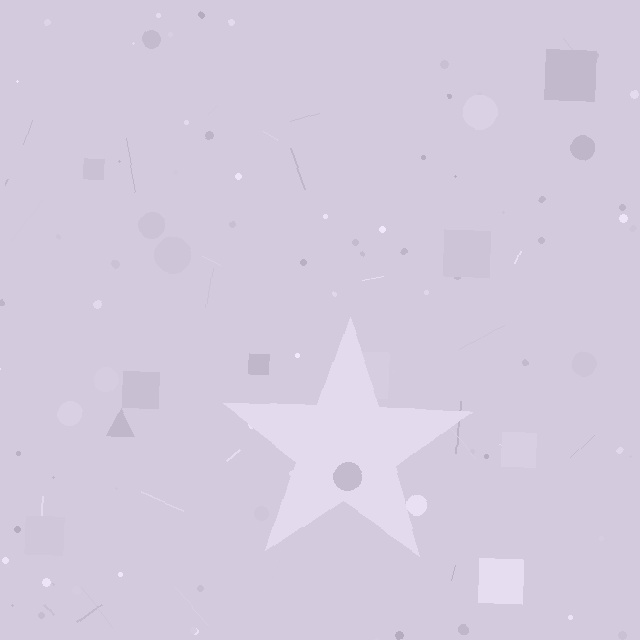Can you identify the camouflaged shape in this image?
The camouflaged shape is a star.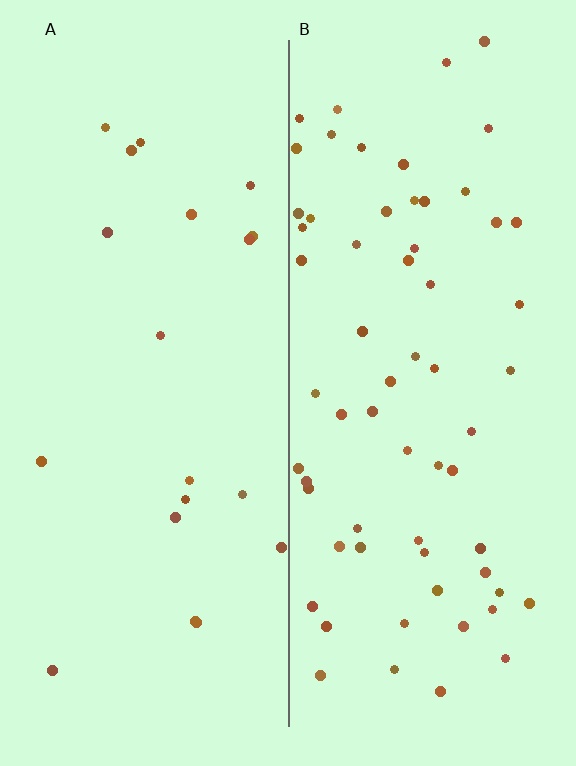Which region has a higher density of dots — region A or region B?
B (the right).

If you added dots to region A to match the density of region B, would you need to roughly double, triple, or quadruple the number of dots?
Approximately triple.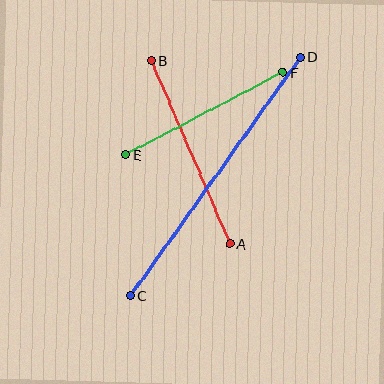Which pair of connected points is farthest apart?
Points C and D are farthest apart.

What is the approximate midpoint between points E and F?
The midpoint is at approximately (204, 114) pixels.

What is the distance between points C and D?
The distance is approximately 292 pixels.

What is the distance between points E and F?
The distance is approximately 178 pixels.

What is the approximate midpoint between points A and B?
The midpoint is at approximately (190, 152) pixels.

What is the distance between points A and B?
The distance is approximately 200 pixels.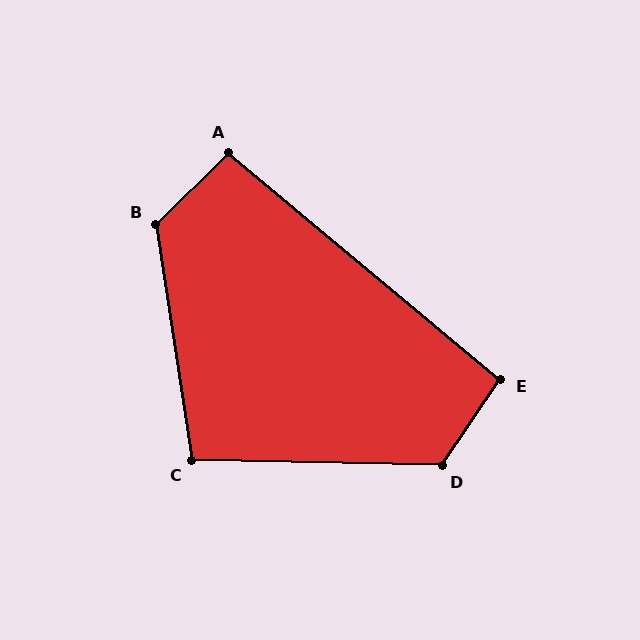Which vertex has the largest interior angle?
B, at approximately 126 degrees.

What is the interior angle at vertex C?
Approximately 100 degrees (obtuse).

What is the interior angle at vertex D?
Approximately 123 degrees (obtuse).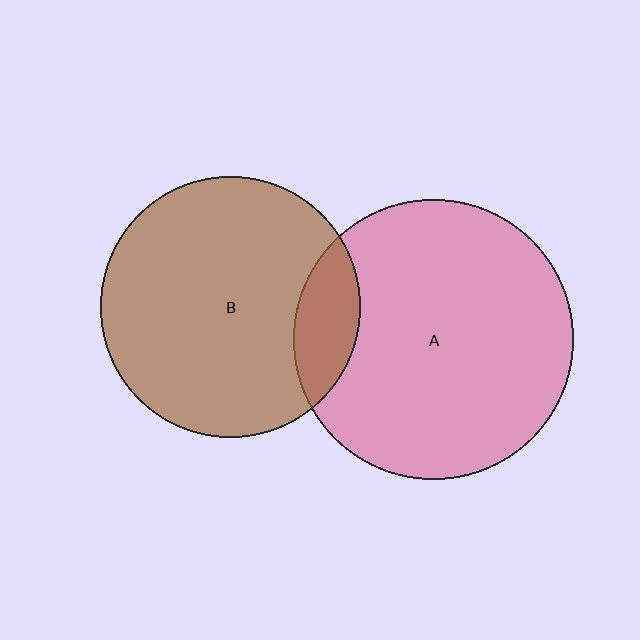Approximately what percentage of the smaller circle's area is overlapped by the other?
Approximately 15%.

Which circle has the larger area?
Circle A (pink).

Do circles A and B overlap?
Yes.